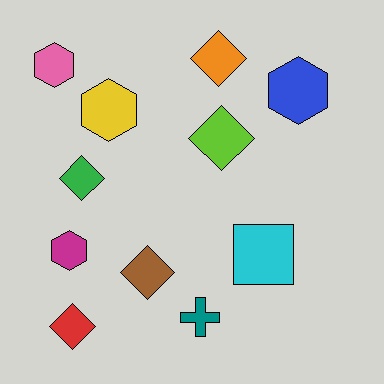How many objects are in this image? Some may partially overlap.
There are 11 objects.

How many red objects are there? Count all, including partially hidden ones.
There is 1 red object.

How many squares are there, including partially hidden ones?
There is 1 square.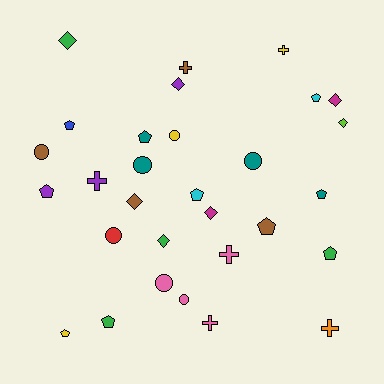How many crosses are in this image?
There are 6 crosses.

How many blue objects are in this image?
There is 1 blue object.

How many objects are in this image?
There are 30 objects.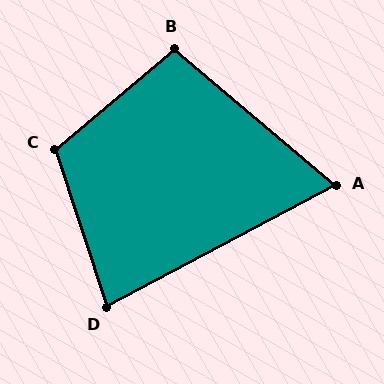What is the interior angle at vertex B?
Approximately 100 degrees (obtuse).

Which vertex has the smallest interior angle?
A, at approximately 68 degrees.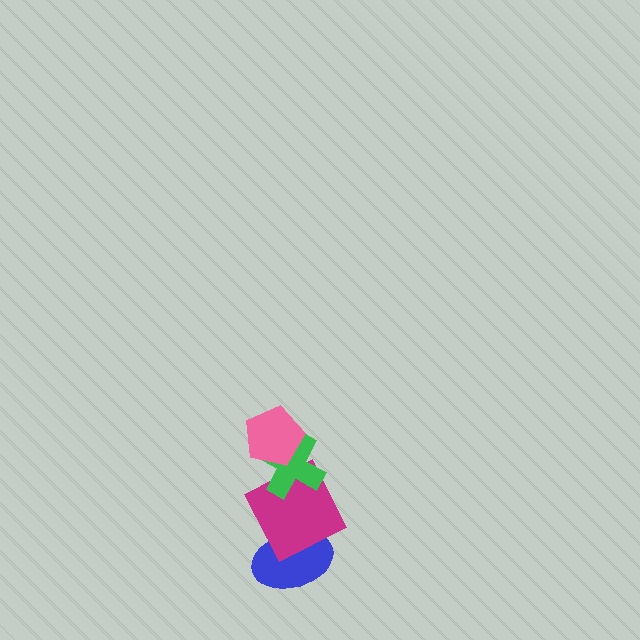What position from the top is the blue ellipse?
The blue ellipse is 4th from the top.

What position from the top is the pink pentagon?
The pink pentagon is 1st from the top.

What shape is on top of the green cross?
The pink pentagon is on top of the green cross.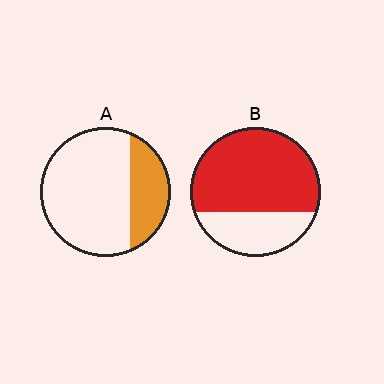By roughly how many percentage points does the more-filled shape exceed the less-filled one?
By roughly 45 percentage points (B over A).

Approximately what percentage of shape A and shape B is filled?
A is approximately 25% and B is approximately 70%.